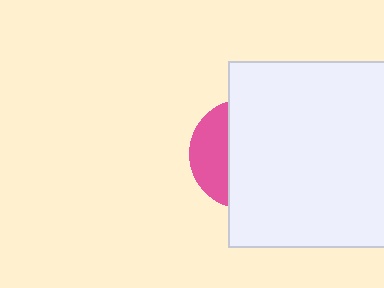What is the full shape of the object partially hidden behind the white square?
The partially hidden object is a pink circle.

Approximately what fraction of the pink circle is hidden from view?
Roughly 69% of the pink circle is hidden behind the white square.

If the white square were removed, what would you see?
You would see the complete pink circle.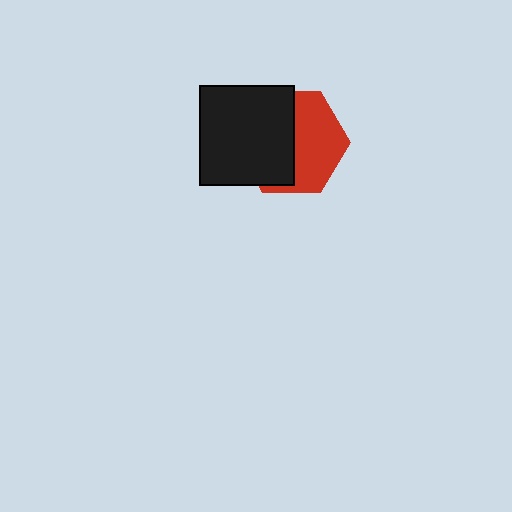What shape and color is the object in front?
The object in front is a black rectangle.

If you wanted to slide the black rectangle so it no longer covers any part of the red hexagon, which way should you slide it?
Slide it left — that is the most direct way to separate the two shapes.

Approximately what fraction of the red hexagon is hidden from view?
Roughly 51% of the red hexagon is hidden behind the black rectangle.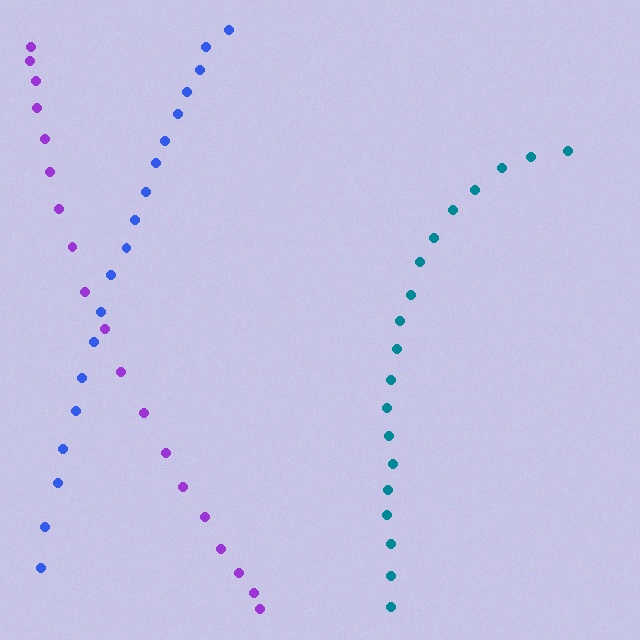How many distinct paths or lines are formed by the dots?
There are 3 distinct paths.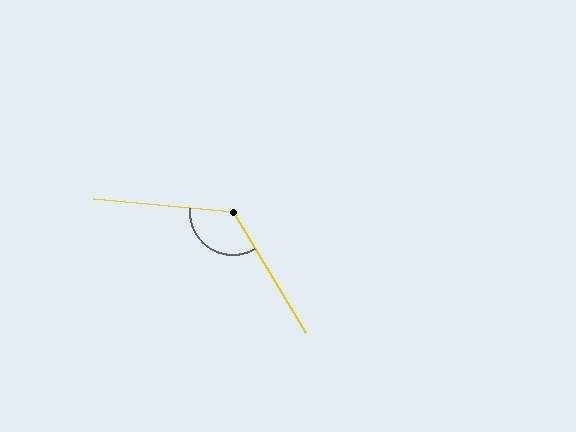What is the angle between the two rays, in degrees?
Approximately 126 degrees.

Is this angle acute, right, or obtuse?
It is obtuse.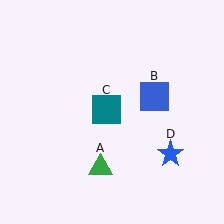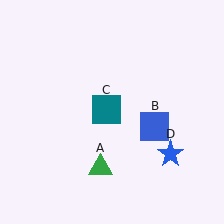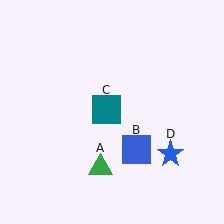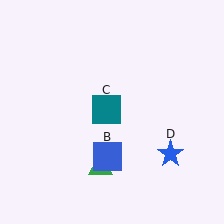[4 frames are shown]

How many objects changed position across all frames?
1 object changed position: blue square (object B).